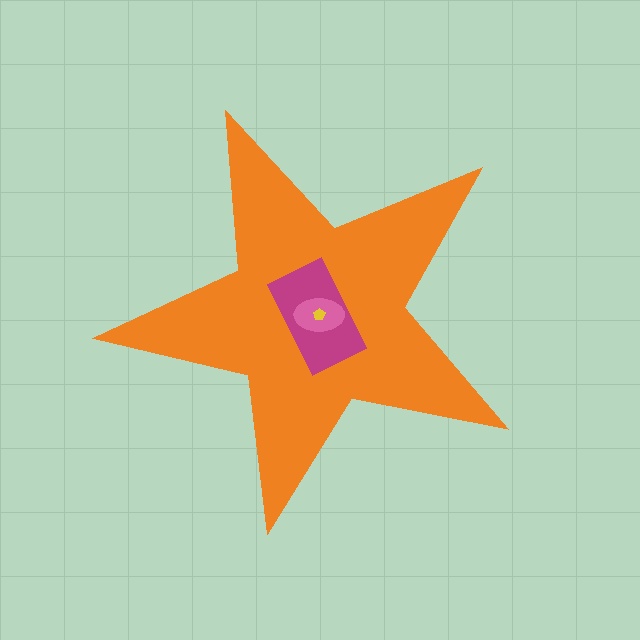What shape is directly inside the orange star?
The magenta rectangle.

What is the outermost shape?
The orange star.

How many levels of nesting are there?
4.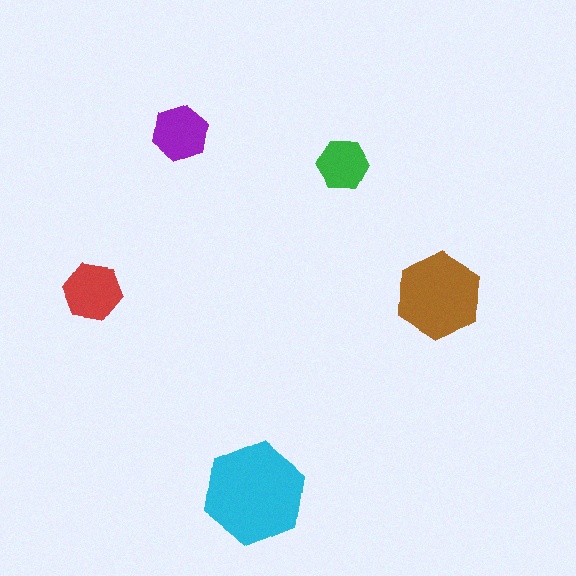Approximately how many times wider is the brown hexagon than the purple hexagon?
About 1.5 times wider.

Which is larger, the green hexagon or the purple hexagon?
The purple one.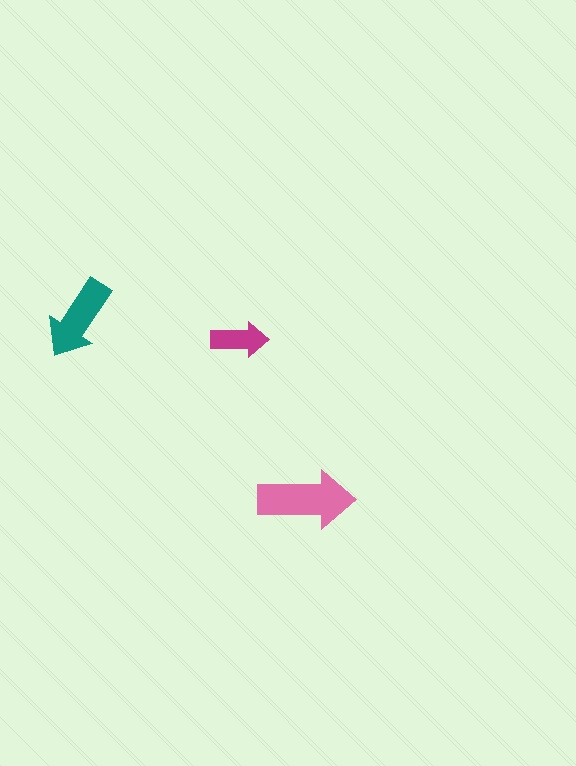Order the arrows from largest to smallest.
the pink one, the teal one, the magenta one.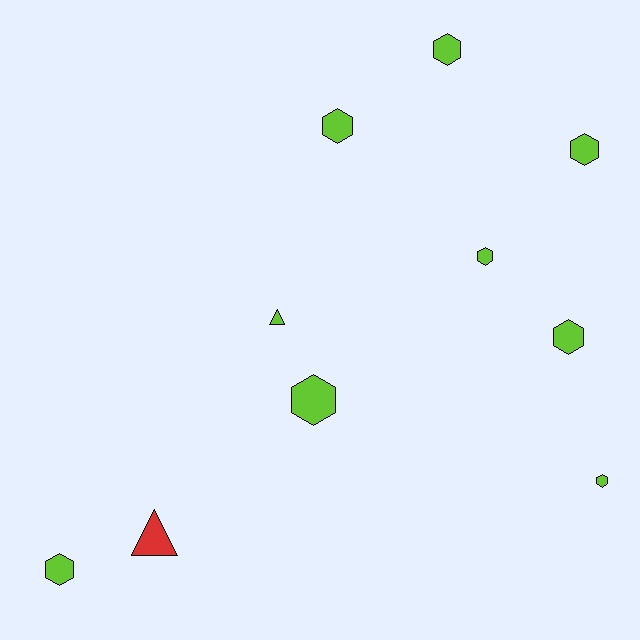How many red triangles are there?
There is 1 red triangle.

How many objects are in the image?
There are 10 objects.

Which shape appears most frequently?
Hexagon, with 8 objects.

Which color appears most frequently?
Lime, with 9 objects.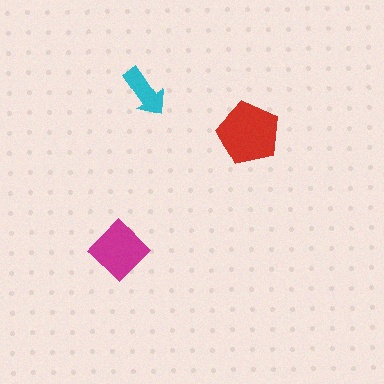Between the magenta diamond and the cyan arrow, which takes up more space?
The magenta diamond.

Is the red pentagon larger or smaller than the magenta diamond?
Larger.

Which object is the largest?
The red pentagon.